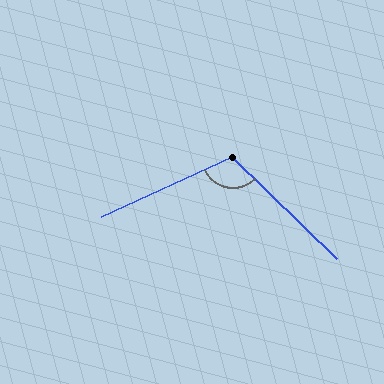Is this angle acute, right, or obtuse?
It is obtuse.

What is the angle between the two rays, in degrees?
Approximately 111 degrees.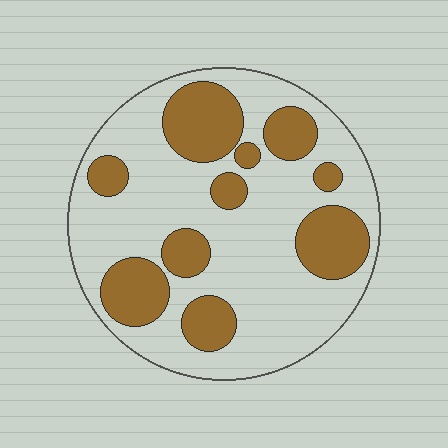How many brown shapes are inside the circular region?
10.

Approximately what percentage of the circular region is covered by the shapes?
Approximately 30%.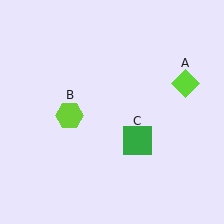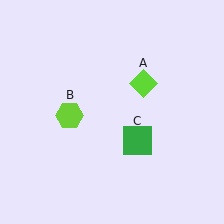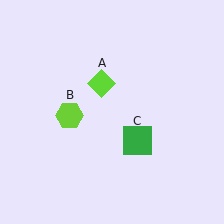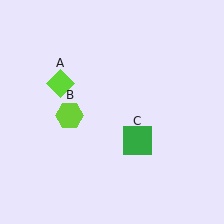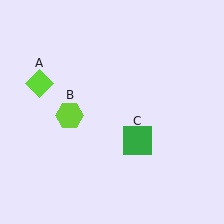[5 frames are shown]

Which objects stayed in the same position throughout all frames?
Lime hexagon (object B) and green square (object C) remained stationary.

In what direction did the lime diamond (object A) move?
The lime diamond (object A) moved left.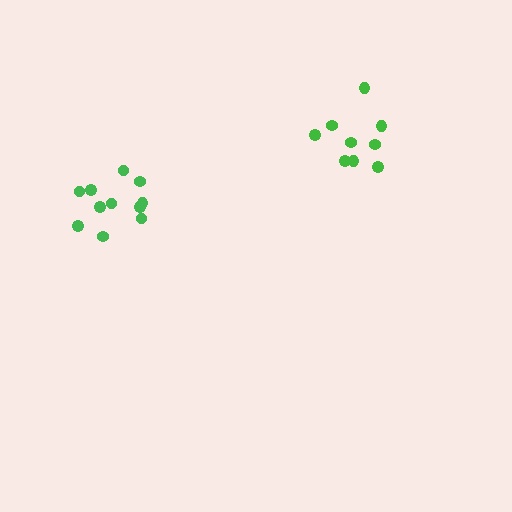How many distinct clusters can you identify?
There are 2 distinct clusters.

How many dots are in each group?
Group 1: 9 dots, Group 2: 11 dots (20 total).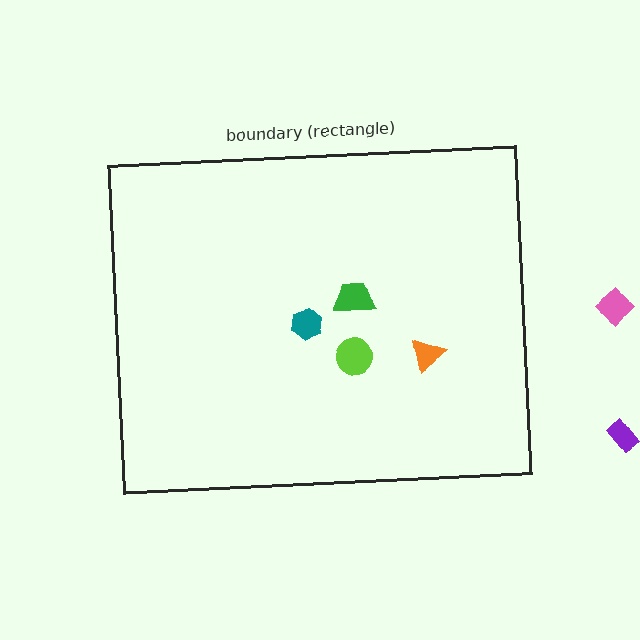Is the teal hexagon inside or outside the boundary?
Inside.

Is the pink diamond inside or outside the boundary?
Outside.